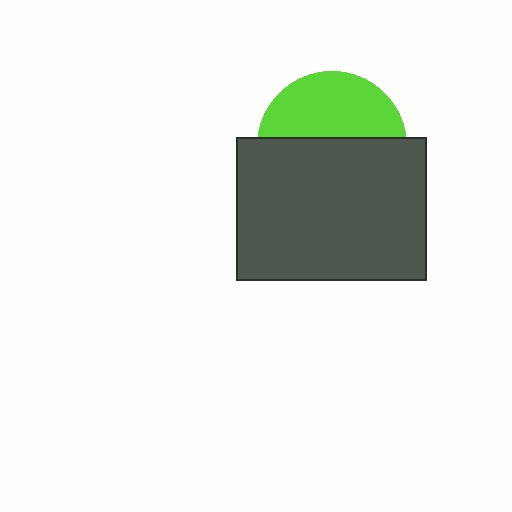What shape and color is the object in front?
The object in front is a dark gray rectangle.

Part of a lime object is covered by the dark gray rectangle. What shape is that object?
It is a circle.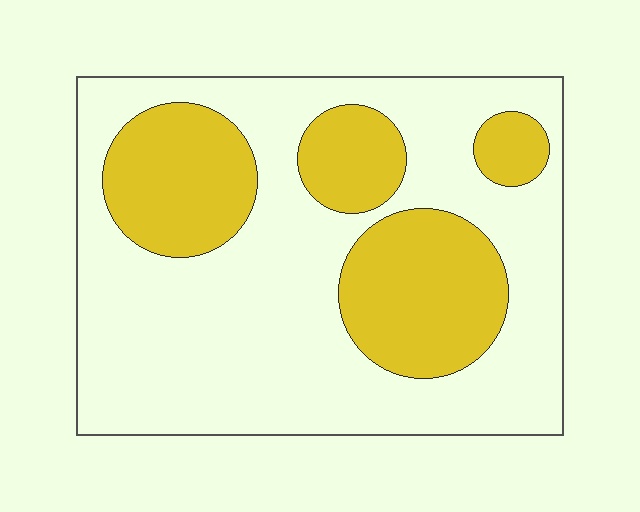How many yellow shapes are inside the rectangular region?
4.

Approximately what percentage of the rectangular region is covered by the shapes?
Approximately 30%.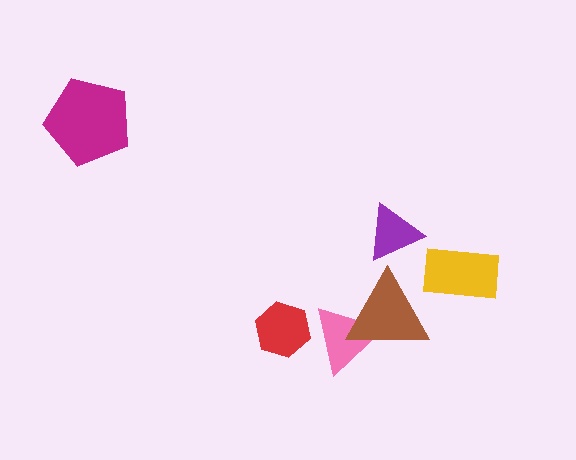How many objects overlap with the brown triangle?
1 object overlaps with the brown triangle.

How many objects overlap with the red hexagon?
0 objects overlap with the red hexagon.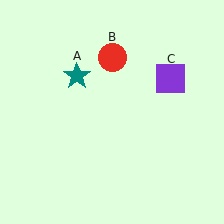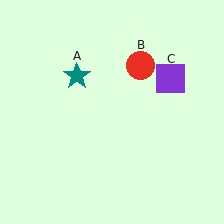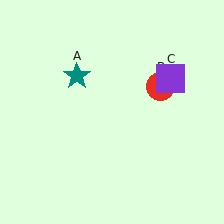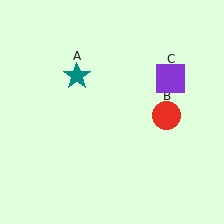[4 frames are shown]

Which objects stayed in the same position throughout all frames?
Teal star (object A) and purple square (object C) remained stationary.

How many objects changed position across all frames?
1 object changed position: red circle (object B).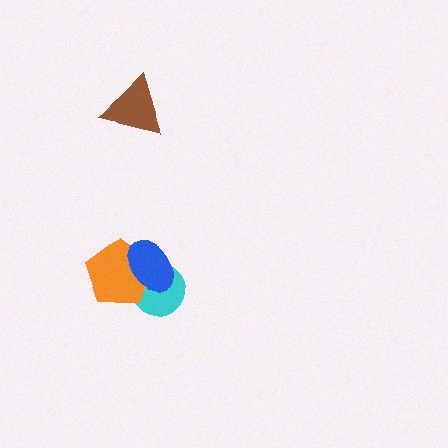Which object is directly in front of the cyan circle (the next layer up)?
The orange pentagon is directly in front of the cyan circle.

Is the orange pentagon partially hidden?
Yes, it is partially covered by another shape.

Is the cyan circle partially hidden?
Yes, it is partially covered by another shape.